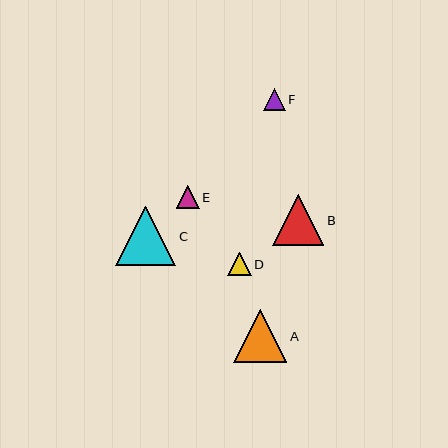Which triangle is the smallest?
Triangle F is the smallest with a size of approximately 22 pixels.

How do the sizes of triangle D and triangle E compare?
Triangle D and triangle E are approximately the same size.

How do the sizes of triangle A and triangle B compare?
Triangle A and triangle B are approximately the same size.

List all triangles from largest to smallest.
From largest to smallest: C, A, B, D, E, F.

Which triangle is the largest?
Triangle C is the largest with a size of approximately 60 pixels.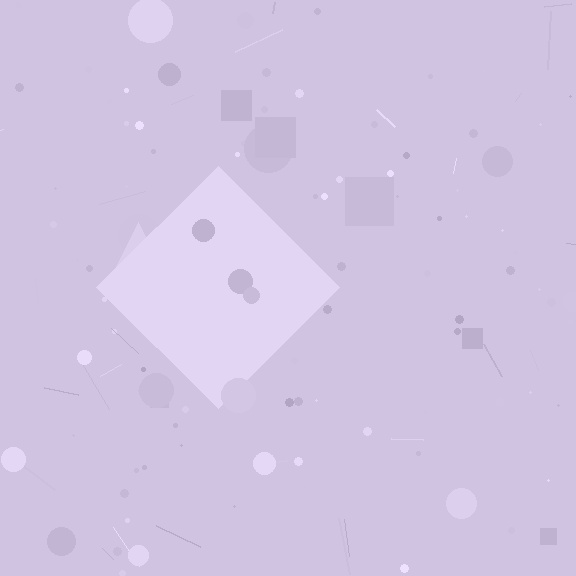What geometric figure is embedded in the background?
A diamond is embedded in the background.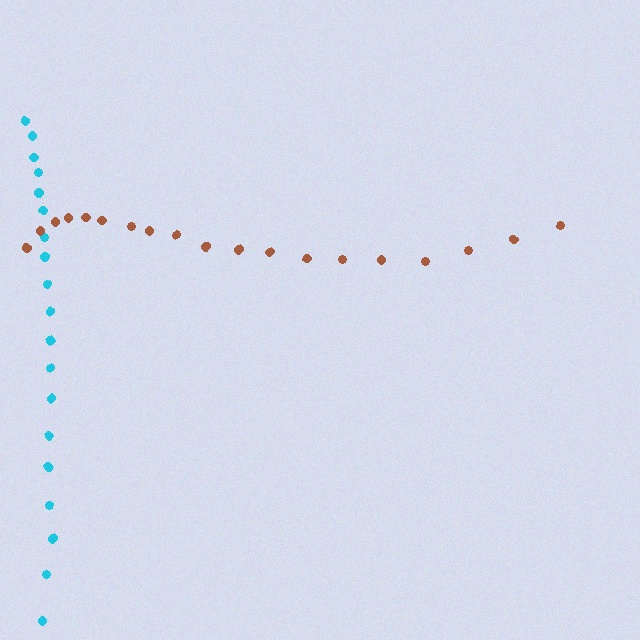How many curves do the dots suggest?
There are 2 distinct paths.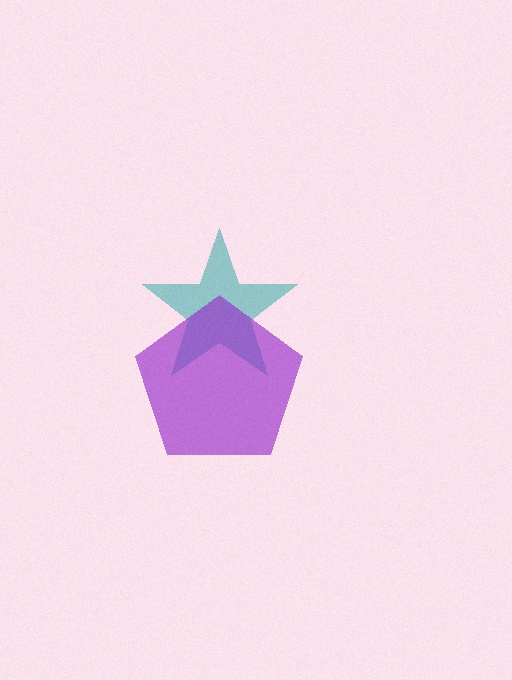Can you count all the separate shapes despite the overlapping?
Yes, there are 2 separate shapes.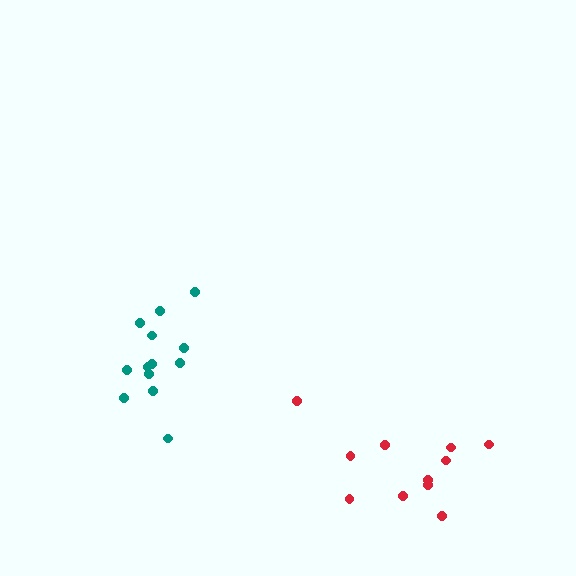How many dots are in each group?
Group 1: 13 dots, Group 2: 11 dots (24 total).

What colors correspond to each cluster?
The clusters are colored: teal, red.